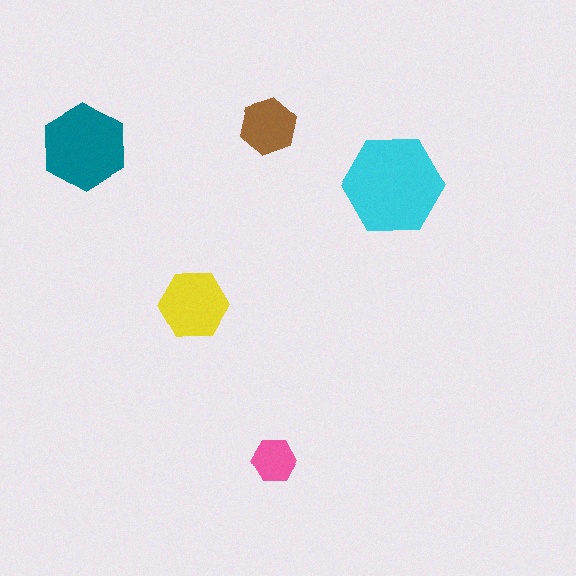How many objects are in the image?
There are 5 objects in the image.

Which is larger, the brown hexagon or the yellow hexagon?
The yellow one.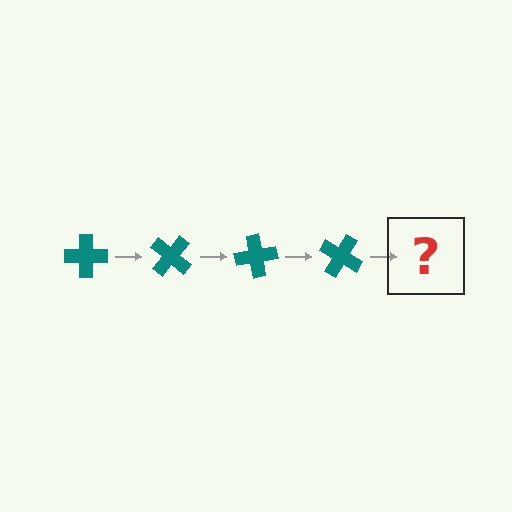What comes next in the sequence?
The next element should be a teal cross rotated 160 degrees.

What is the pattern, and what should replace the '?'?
The pattern is that the cross rotates 40 degrees each step. The '?' should be a teal cross rotated 160 degrees.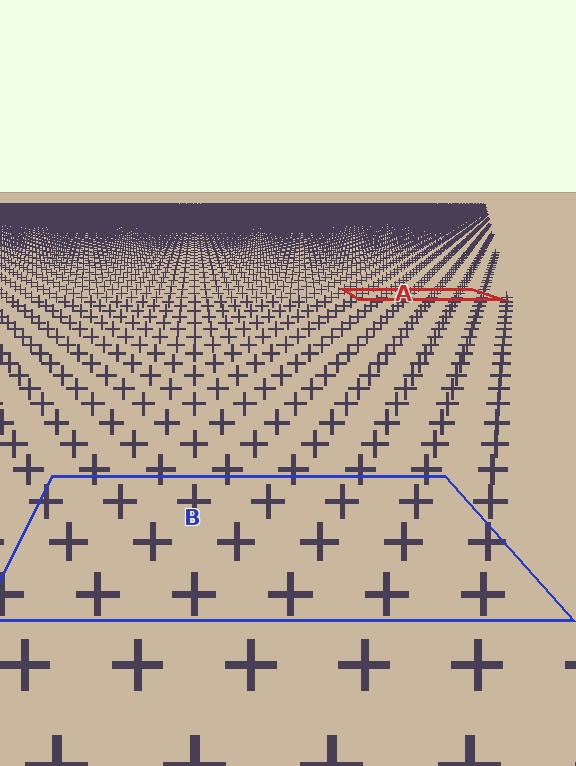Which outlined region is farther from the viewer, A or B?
Region A is farther from the viewer — the texture elements inside it appear smaller and more densely packed.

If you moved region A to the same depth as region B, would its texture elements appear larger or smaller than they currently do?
They would appear larger. At a closer depth, the same texture elements are projected at a bigger on-screen size.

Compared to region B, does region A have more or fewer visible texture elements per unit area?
Region A has more texture elements per unit area — they are packed more densely because it is farther away.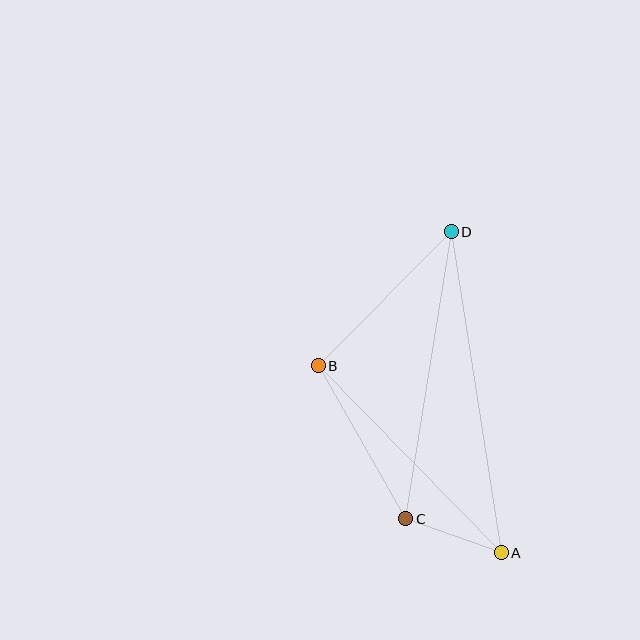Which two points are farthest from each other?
Points A and D are farthest from each other.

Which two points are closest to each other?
Points A and C are closest to each other.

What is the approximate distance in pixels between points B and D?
The distance between B and D is approximately 188 pixels.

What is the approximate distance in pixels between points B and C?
The distance between B and C is approximately 176 pixels.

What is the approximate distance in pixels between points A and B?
The distance between A and B is approximately 261 pixels.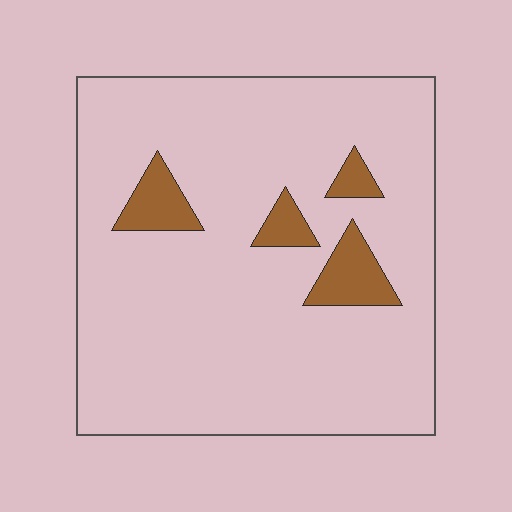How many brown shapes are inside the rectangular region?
4.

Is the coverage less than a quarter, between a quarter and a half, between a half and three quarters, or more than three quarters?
Less than a quarter.